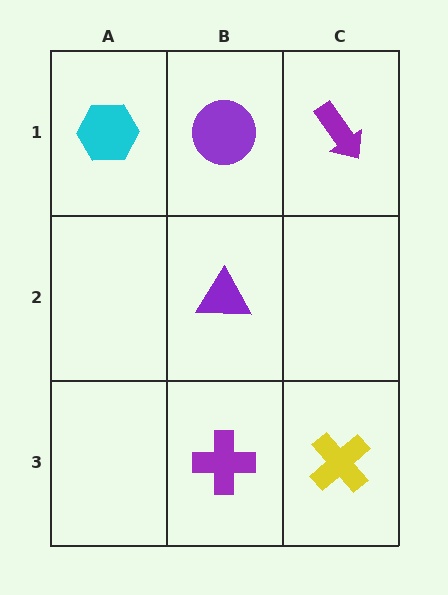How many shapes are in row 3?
2 shapes.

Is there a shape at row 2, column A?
No, that cell is empty.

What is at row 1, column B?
A purple circle.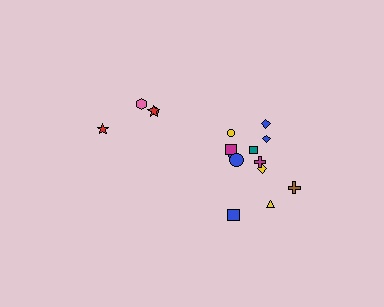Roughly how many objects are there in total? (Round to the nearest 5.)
Roughly 15 objects in total.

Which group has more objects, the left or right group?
The right group.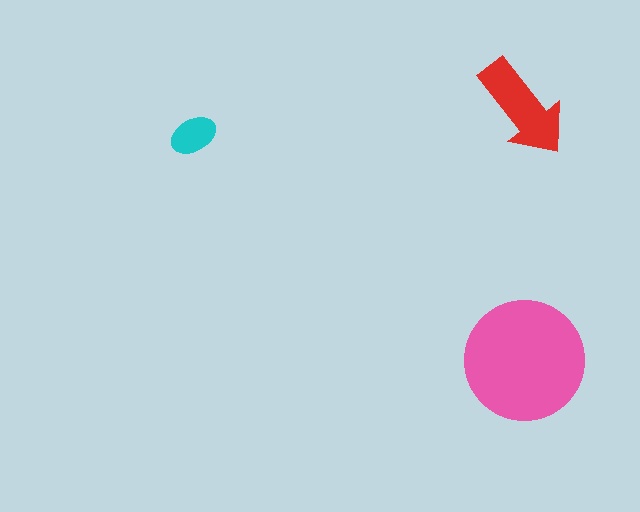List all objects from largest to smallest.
The pink circle, the red arrow, the cyan ellipse.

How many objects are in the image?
There are 3 objects in the image.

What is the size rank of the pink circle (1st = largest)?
1st.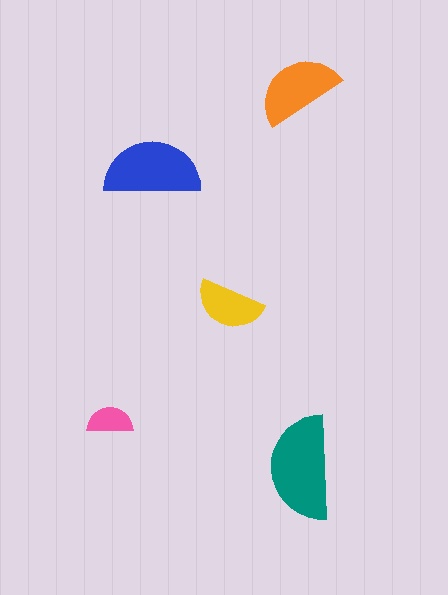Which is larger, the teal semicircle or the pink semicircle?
The teal one.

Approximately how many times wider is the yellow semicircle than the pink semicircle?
About 1.5 times wider.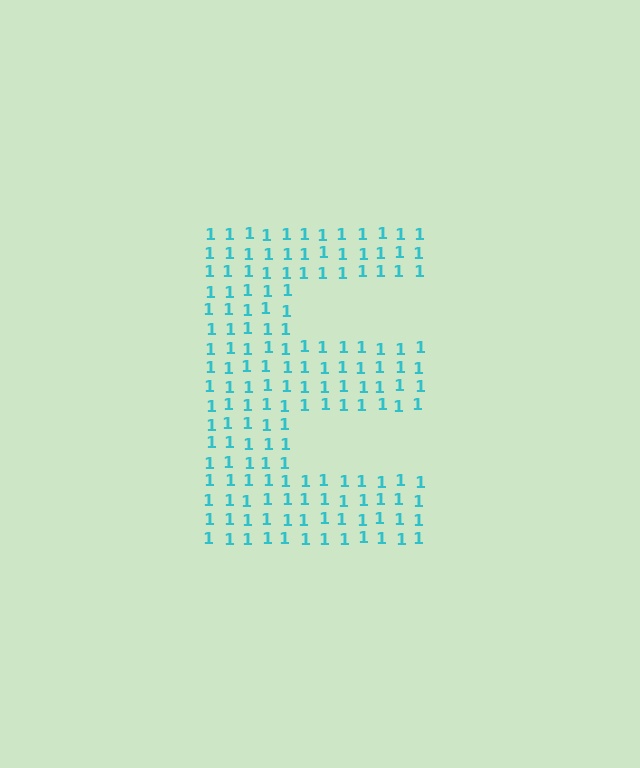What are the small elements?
The small elements are digit 1's.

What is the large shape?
The large shape is the letter E.